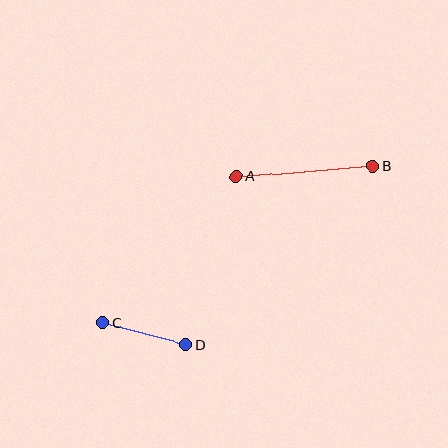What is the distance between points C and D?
The distance is approximately 86 pixels.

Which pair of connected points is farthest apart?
Points A and B are farthest apart.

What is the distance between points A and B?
The distance is approximately 136 pixels.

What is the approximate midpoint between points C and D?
The midpoint is at approximately (144, 333) pixels.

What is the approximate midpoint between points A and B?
The midpoint is at approximately (304, 171) pixels.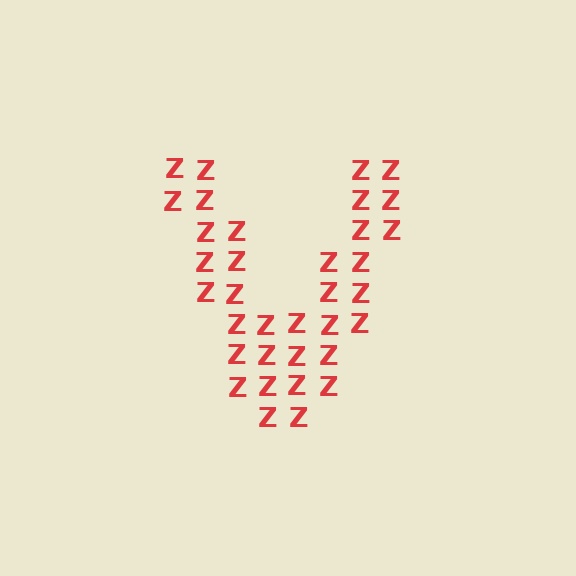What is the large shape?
The large shape is the letter V.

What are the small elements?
The small elements are letter Z's.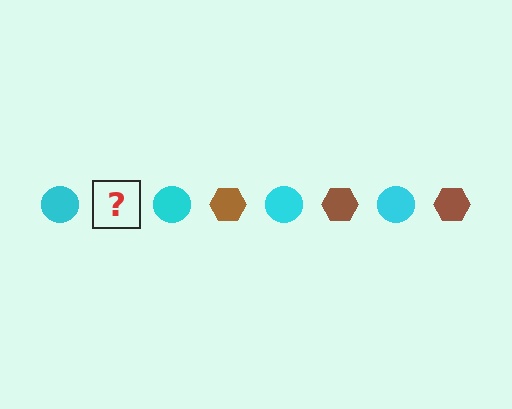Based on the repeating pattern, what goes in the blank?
The blank should be a brown hexagon.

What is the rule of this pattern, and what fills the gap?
The rule is that the pattern alternates between cyan circle and brown hexagon. The gap should be filled with a brown hexagon.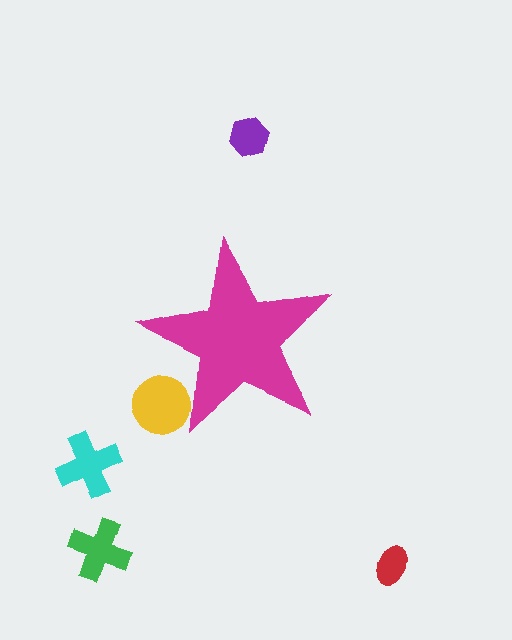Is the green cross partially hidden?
No, the green cross is fully visible.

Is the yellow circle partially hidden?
Yes, the yellow circle is partially hidden behind the magenta star.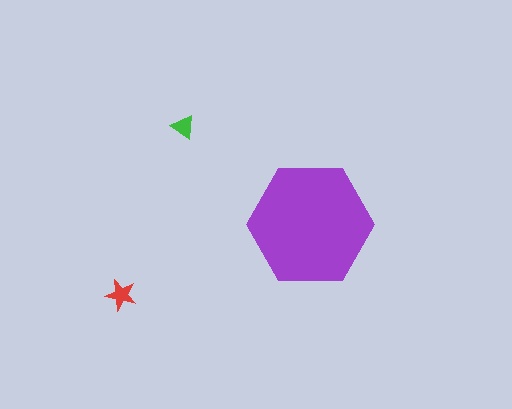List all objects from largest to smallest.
The purple hexagon, the red star, the green triangle.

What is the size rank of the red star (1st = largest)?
2nd.